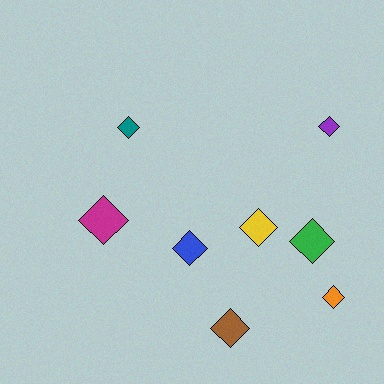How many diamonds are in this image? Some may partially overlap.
There are 8 diamonds.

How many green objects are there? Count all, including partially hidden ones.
There is 1 green object.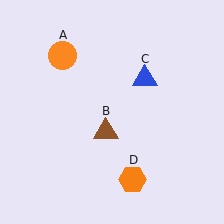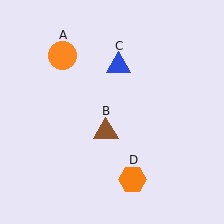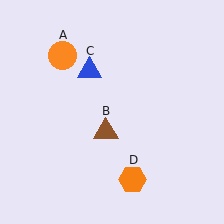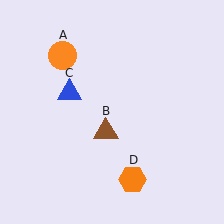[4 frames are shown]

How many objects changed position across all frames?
1 object changed position: blue triangle (object C).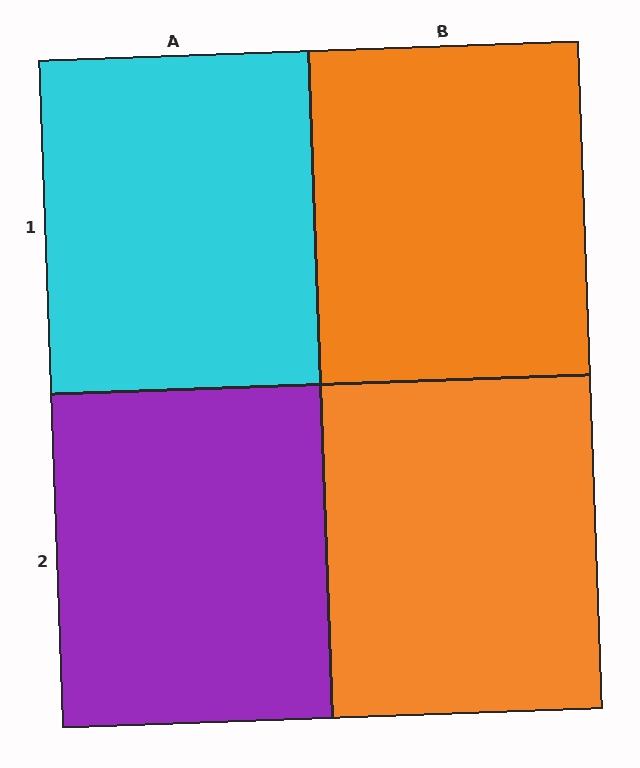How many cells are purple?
1 cell is purple.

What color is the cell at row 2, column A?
Purple.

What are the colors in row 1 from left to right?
Cyan, orange.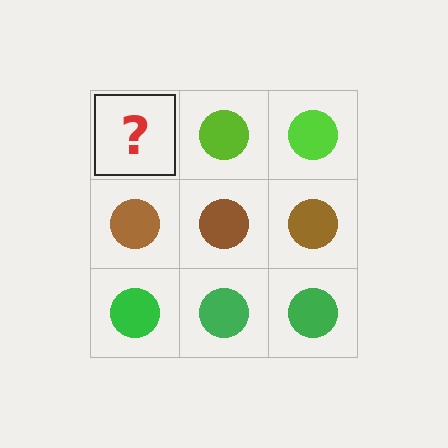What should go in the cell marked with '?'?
The missing cell should contain a lime circle.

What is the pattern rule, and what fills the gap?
The rule is that each row has a consistent color. The gap should be filled with a lime circle.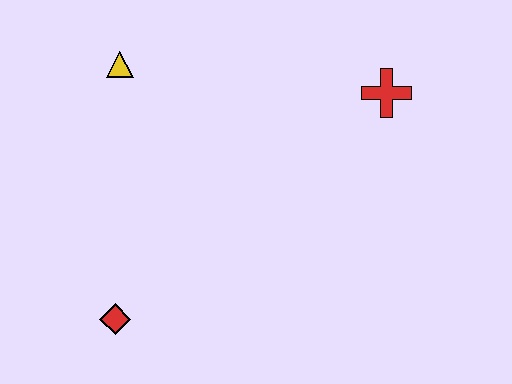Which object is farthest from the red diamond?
The red cross is farthest from the red diamond.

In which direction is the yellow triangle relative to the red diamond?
The yellow triangle is above the red diamond.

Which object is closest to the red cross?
The yellow triangle is closest to the red cross.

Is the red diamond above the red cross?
No